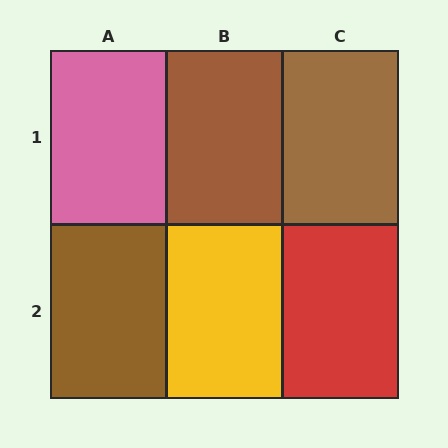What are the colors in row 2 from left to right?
Brown, yellow, red.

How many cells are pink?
1 cell is pink.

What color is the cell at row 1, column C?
Brown.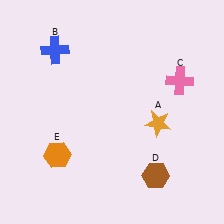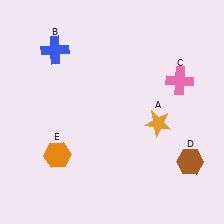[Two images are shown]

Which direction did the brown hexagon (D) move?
The brown hexagon (D) moved right.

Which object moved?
The brown hexagon (D) moved right.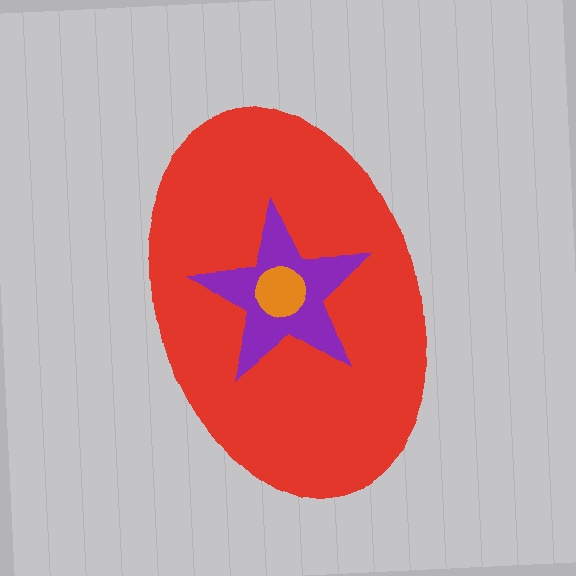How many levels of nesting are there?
3.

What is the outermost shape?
The red ellipse.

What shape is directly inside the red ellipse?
The purple star.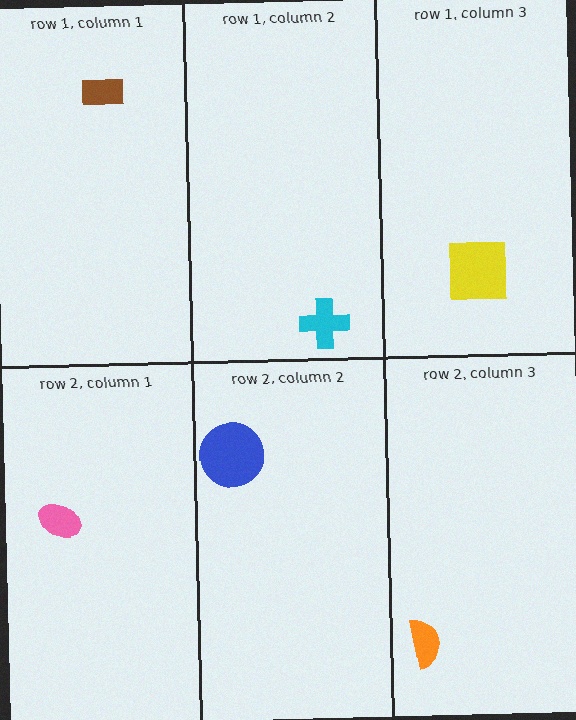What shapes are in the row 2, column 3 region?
The orange semicircle.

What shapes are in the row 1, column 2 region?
The cyan cross.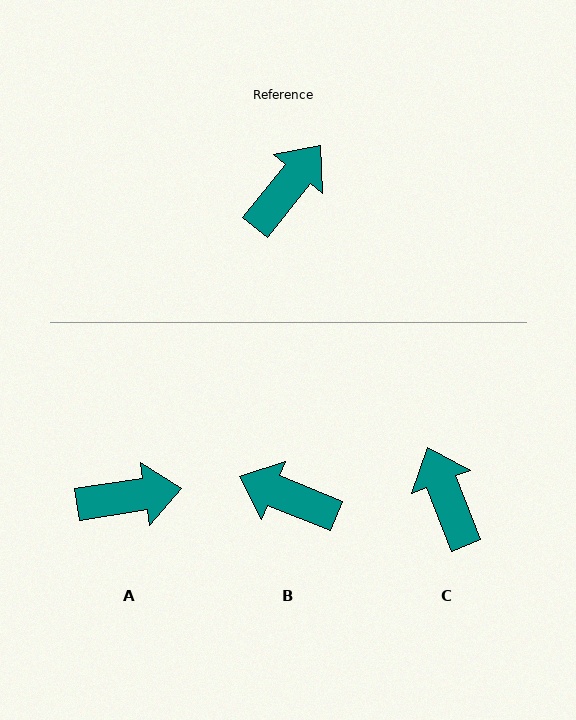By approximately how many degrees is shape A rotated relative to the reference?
Approximately 43 degrees clockwise.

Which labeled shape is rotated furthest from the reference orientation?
B, about 106 degrees away.